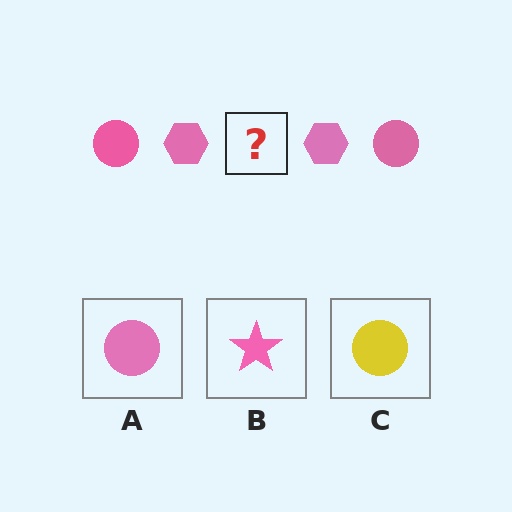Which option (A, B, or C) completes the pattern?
A.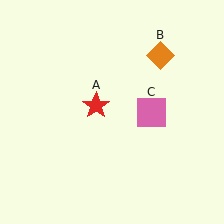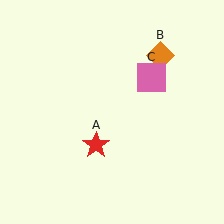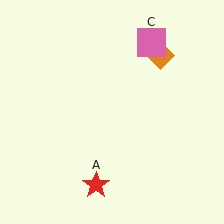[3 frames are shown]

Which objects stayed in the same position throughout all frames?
Orange diamond (object B) remained stationary.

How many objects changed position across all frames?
2 objects changed position: red star (object A), pink square (object C).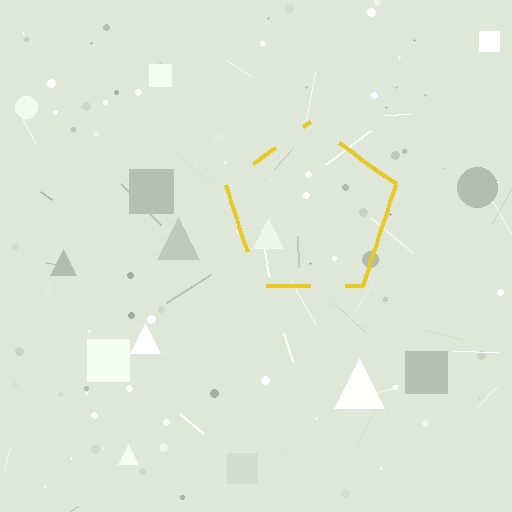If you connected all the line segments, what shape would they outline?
They would outline a pentagon.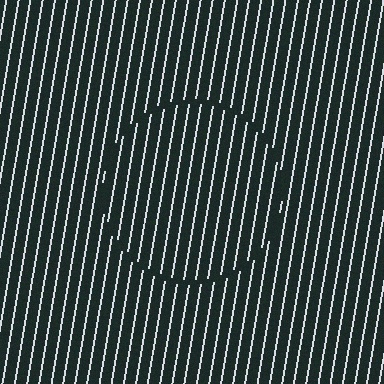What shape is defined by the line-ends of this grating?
An illusory circle. The interior of the shape contains the same grating, shifted by half a period — the contour is defined by the phase discontinuity where line-ends from the inner and outer gratings abut.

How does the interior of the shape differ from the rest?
The interior of the shape contains the same grating, shifted by half a period — the contour is defined by the phase discontinuity where line-ends from the inner and outer gratings abut.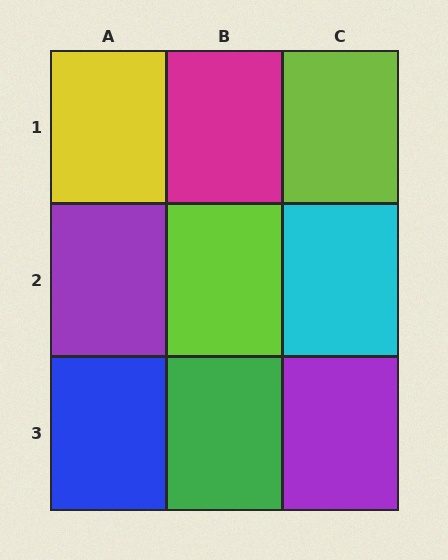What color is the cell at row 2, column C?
Cyan.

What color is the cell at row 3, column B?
Green.